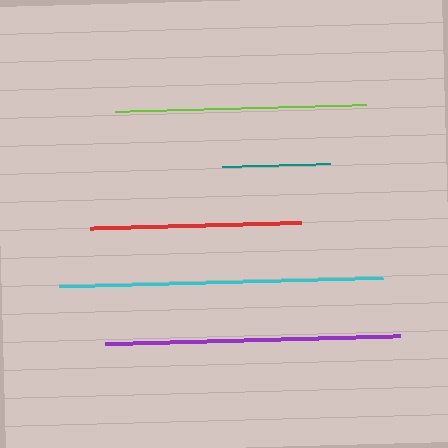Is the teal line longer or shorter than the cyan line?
The cyan line is longer than the teal line.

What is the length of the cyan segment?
The cyan segment is approximately 324 pixels long.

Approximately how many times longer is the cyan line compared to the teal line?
The cyan line is approximately 3.0 times the length of the teal line.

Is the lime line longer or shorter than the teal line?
The lime line is longer than the teal line.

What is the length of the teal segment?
The teal segment is approximately 108 pixels long.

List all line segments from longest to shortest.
From longest to shortest: cyan, purple, lime, red, teal.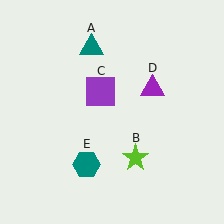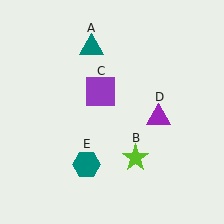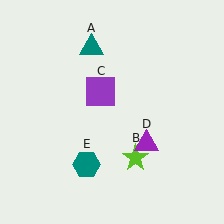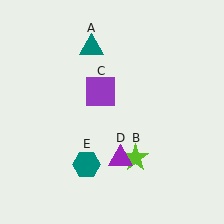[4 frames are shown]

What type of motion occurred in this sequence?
The purple triangle (object D) rotated clockwise around the center of the scene.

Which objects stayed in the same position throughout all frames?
Teal triangle (object A) and lime star (object B) and purple square (object C) and teal hexagon (object E) remained stationary.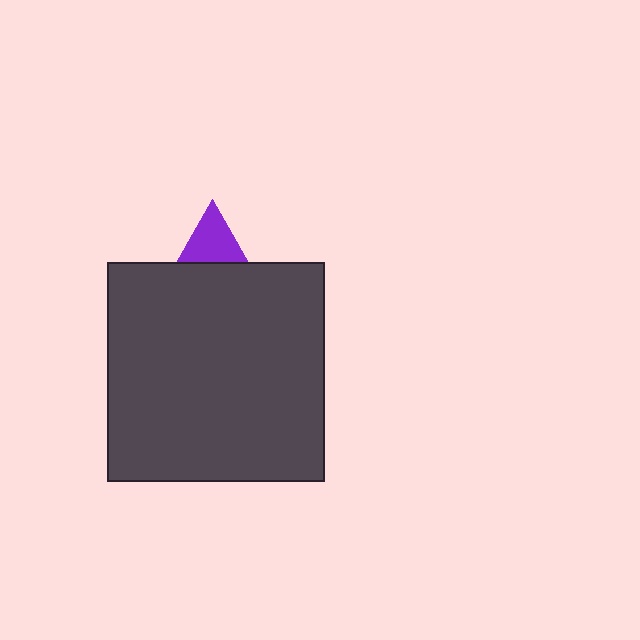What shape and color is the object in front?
The object in front is a dark gray rectangle.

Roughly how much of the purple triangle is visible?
A small part of it is visible (roughly 39%).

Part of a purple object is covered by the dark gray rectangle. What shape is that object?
It is a triangle.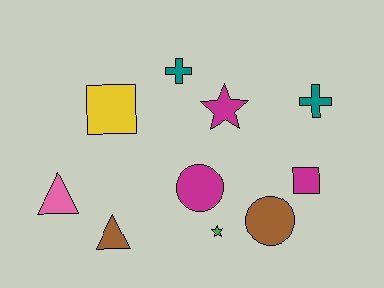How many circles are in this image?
There are 2 circles.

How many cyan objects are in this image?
There are no cyan objects.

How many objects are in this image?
There are 10 objects.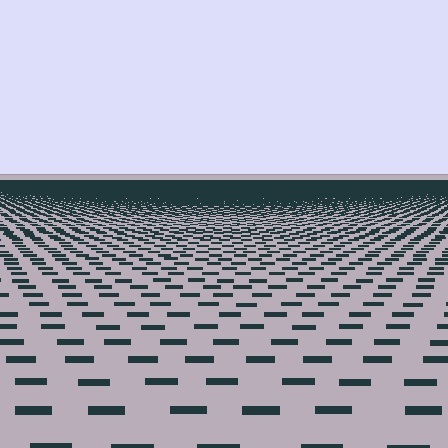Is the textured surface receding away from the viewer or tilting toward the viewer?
The surface is receding away from the viewer. Texture elements get smaller and denser toward the top.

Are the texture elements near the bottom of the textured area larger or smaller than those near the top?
Larger. Near the bottom, elements are closer to the viewer and appear at a bigger on-screen size.